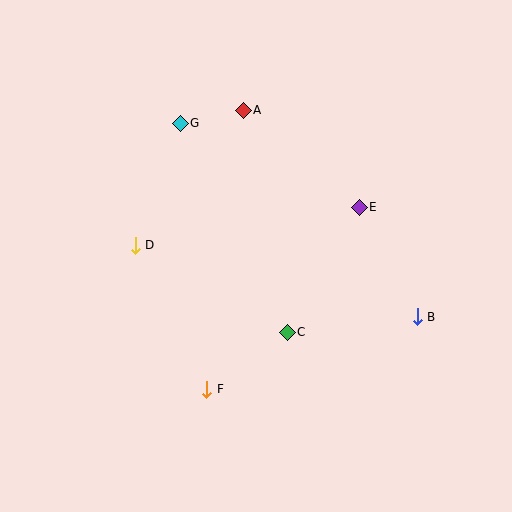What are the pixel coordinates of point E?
Point E is at (359, 207).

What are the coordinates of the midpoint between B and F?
The midpoint between B and F is at (312, 353).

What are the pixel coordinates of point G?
Point G is at (180, 123).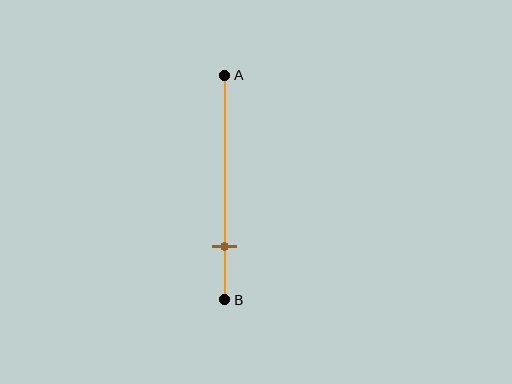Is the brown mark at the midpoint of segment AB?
No, the mark is at about 75% from A, not at the 50% midpoint.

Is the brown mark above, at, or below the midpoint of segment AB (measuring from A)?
The brown mark is below the midpoint of segment AB.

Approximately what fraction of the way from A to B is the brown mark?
The brown mark is approximately 75% of the way from A to B.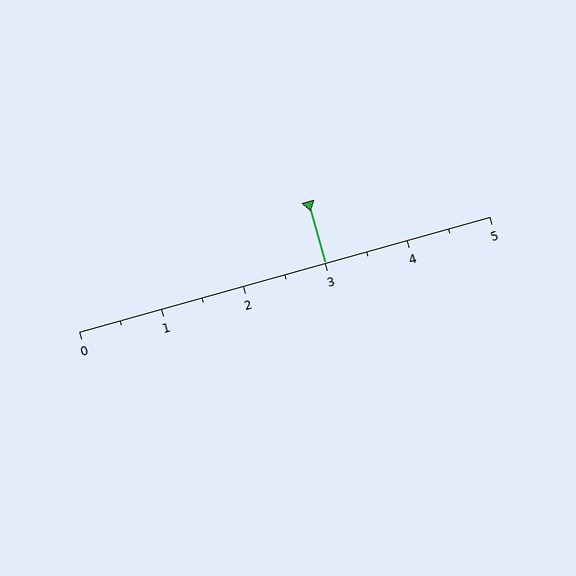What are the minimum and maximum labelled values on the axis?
The axis runs from 0 to 5.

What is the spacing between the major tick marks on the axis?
The major ticks are spaced 1 apart.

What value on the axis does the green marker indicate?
The marker indicates approximately 3.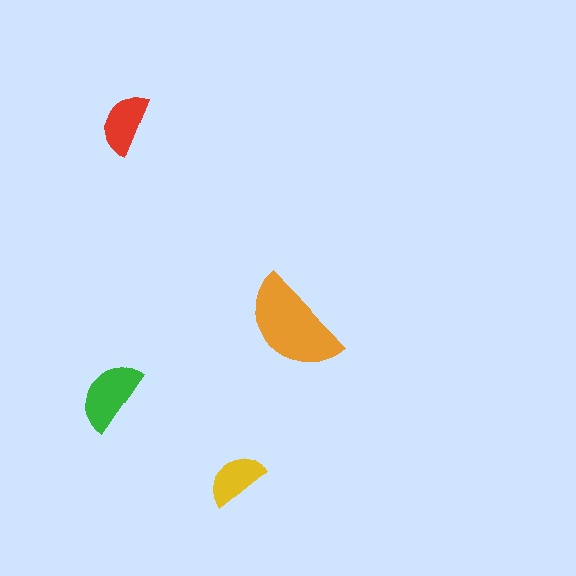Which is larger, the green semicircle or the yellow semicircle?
The green one.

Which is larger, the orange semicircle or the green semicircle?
The orange one.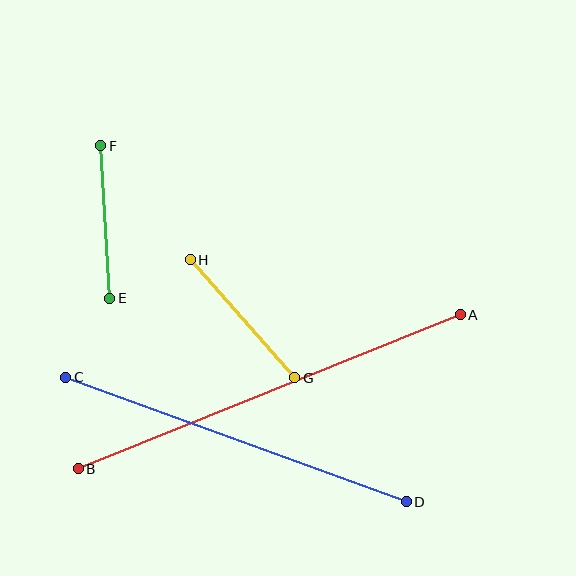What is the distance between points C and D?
The distance is approximately 363 pixels.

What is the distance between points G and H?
The distance is approximately 158 pixels.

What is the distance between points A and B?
The distance is approximately 412 pixels.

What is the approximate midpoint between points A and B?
The midpoint is at approximately (269, 392) pixels.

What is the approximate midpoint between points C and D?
The midpoint is at approximately (236, 439) pixels.